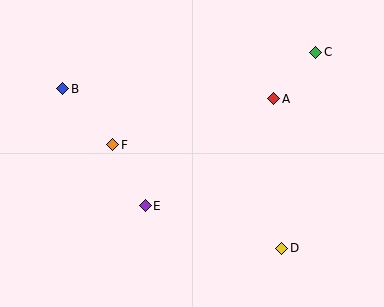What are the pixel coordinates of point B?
Point B is at (63, 89).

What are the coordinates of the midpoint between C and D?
The midpoint between C and D is at (299, 150).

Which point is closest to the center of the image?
Point E at (145, 206) is closest to the center.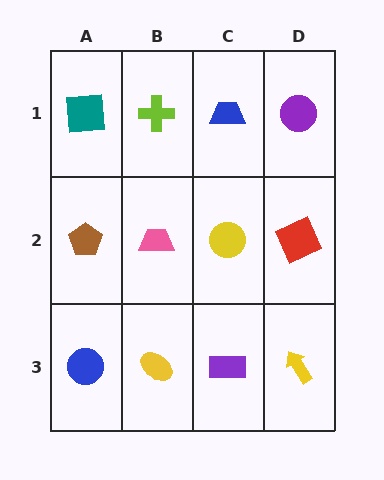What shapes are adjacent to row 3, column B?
A pink trapezoid (row 2, column B), a blue circle (row 3, column A), a purple rectangle (row 3, column C).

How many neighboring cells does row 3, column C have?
3.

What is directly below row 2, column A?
A blue circle.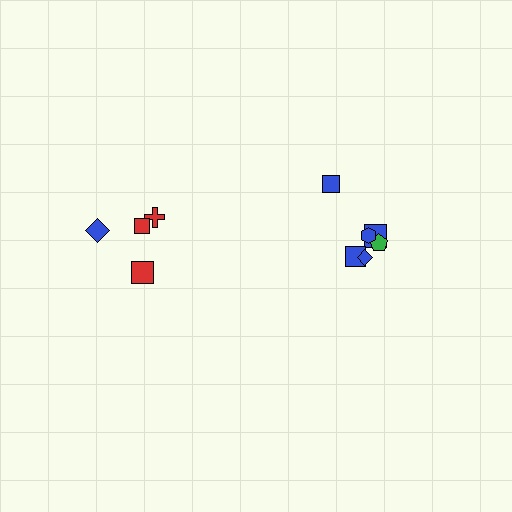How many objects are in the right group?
There are 6 objects.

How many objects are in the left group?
There are 4 objects.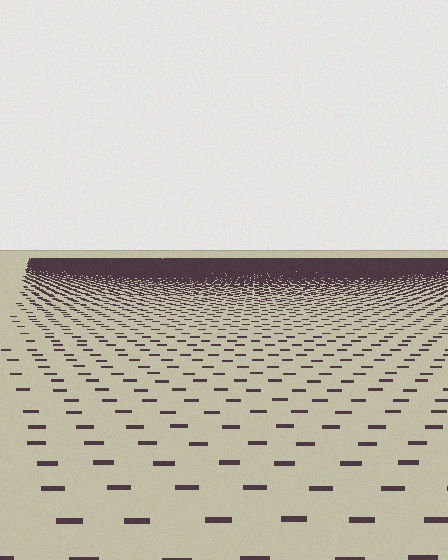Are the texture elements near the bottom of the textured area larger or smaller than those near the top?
Larger. Near the bottom, elements are closer to the viewer and appear at a bigger on-screen size.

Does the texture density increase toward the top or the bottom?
Density increases toward the top.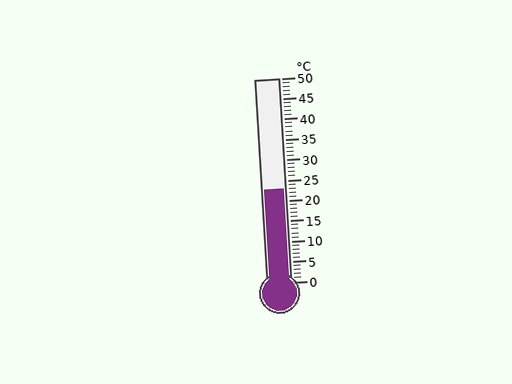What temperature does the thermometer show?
The thermometer shows approximately 23°C.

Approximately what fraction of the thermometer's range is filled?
The thermometer is filled to approximately 45% of its range.